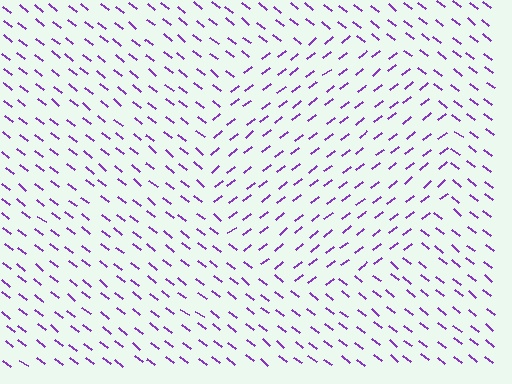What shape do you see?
I see a circle.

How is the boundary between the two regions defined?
The boundary is defined purely by a change in line orientation (approximately 76 degrees difference). All lines are the same color and thickness.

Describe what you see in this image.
The image is filled with small purple line segments. A circle region in the image has lines oriented differently from the surrounding lines, creating a visible texture boundary.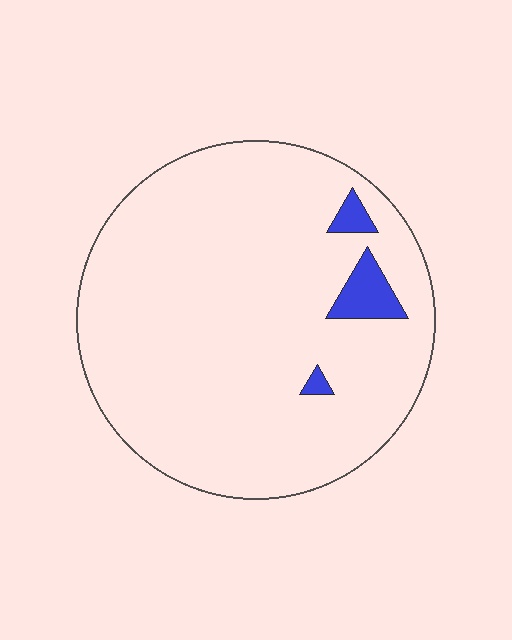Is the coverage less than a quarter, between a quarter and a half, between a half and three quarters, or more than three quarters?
Less than a quarter.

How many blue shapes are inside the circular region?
3.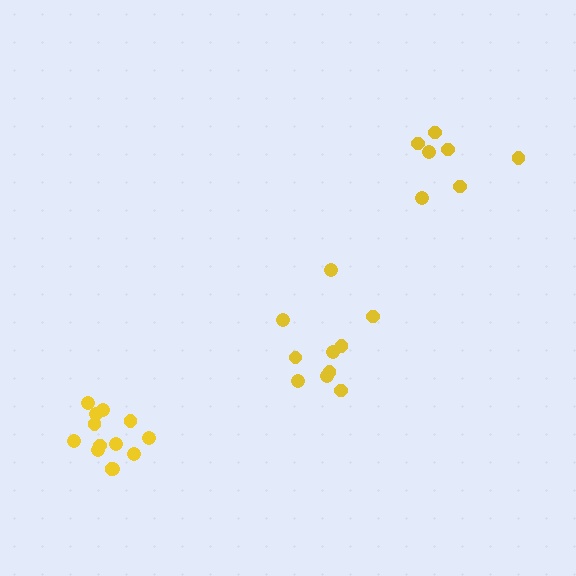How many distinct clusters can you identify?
There are 3 distinct clusters.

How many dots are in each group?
Group 1: 13 dots, Group 2: 7 dots, Group 3: 10 dots (30 total).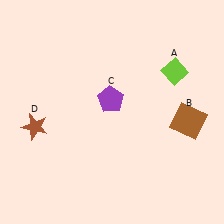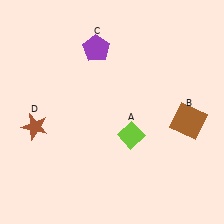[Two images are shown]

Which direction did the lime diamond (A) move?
The lime diamond (A) moved down.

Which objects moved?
The objects that moved are: the lime diamond (A), the purple pentagon (C).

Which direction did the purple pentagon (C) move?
The purple pentagon (C) moved up.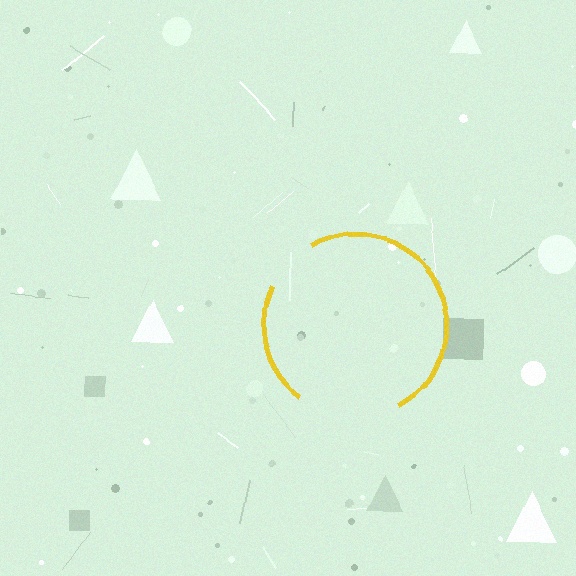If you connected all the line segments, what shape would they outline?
They would outline a circle.